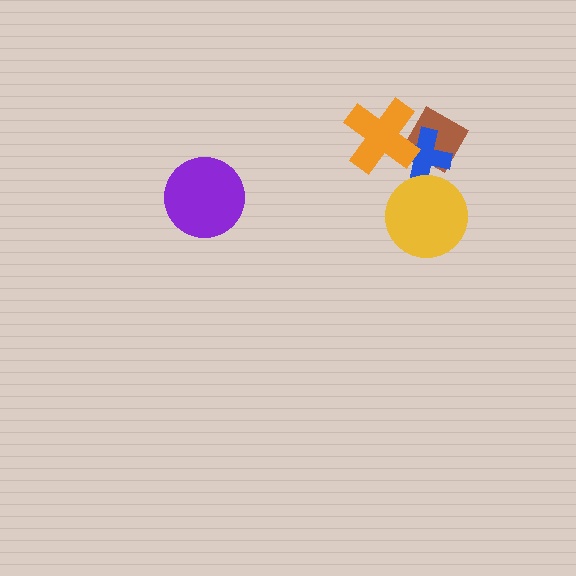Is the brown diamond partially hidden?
Yes, it is partially covered by another shape.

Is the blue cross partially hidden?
Yes, it is partially covered by another shape.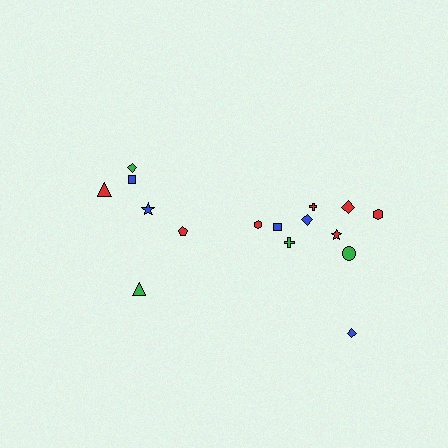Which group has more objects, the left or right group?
The right group.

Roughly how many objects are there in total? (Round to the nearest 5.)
Roughly 15 objects in total.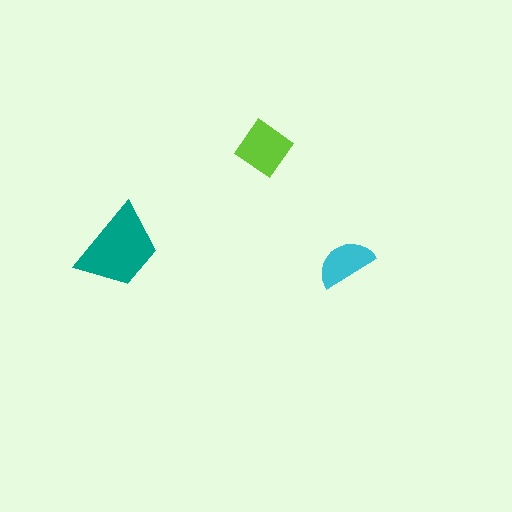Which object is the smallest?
The cyan semicircle.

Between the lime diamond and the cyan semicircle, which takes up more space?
The lime diamond.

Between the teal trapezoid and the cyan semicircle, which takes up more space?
The teal trapezoid.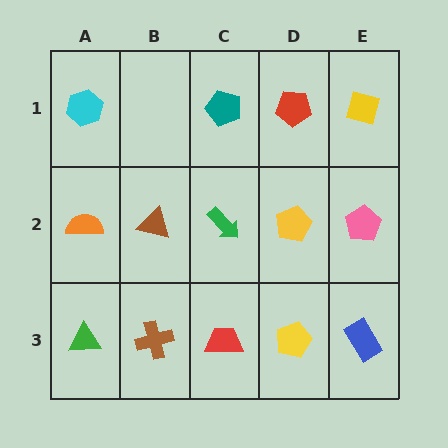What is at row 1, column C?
A teal pentagon.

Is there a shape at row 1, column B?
No, that cell is empty.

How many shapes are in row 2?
5 shapes.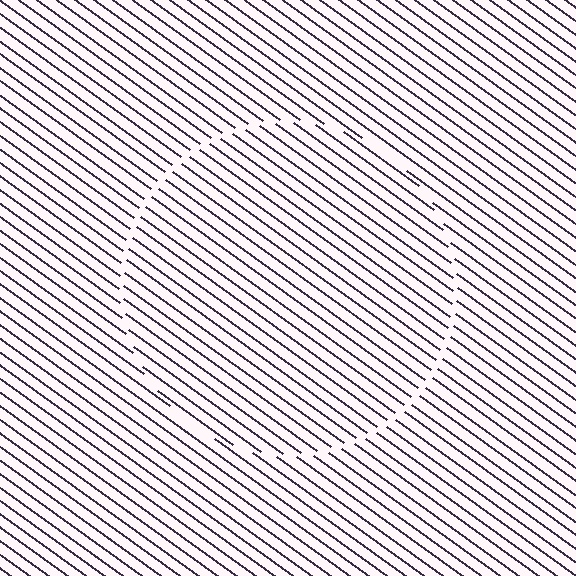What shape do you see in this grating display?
An illusory circle. The interior of the shape contains the same grating, shifted by half a period — the contour is defined by the phase discontinuity where line-ends from the inner and outer gratings abut.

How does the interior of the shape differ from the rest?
The interior of the shape contains the same grating, shifted by half a period — the contour is defined by the phase discontinuity where line-ends from the inner and outer gratings abut.